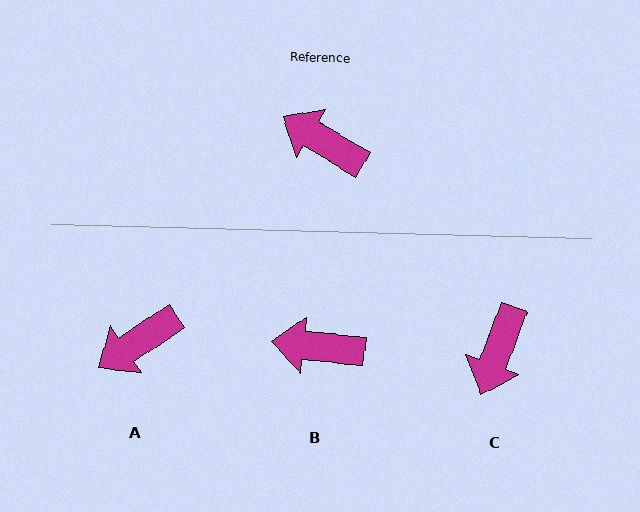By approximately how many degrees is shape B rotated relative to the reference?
Approximately 25 degrees counter-clockwise.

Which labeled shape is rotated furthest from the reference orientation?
C, about 100 degrees away.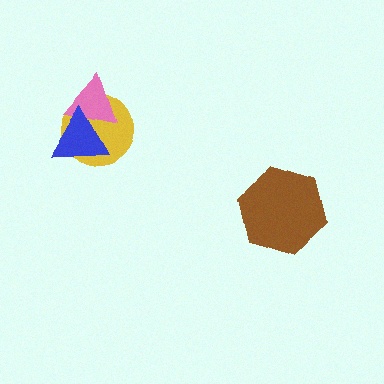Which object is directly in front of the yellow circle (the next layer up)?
The pink triangle is directly in front of the yellow circle.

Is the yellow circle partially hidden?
Yes, it is partially covered by another shape.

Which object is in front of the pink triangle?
The blue triangle is in front of the pink triangle.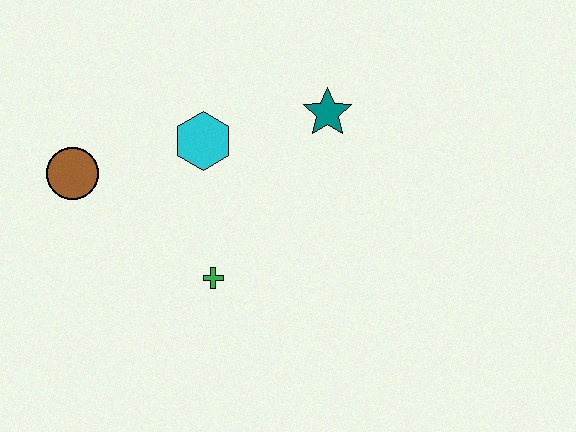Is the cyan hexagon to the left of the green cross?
Yes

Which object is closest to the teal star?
The cyan hexagon is closest to the teal star.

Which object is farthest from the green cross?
The teal star is farthest from the green cross.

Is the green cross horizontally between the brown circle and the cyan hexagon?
No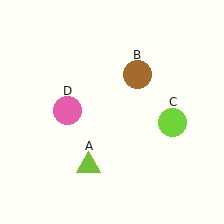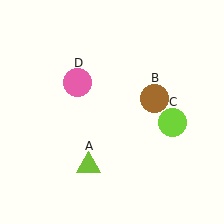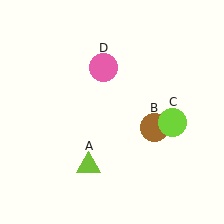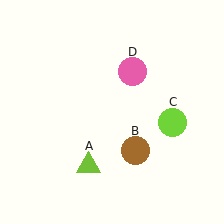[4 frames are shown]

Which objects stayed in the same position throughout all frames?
Lime triangle (object A) and lime circle (object C) remained stationary.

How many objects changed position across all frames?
2 objects changed position: brown circle (object B), pink circle (object D).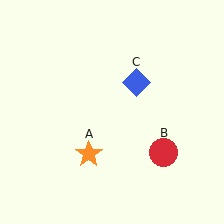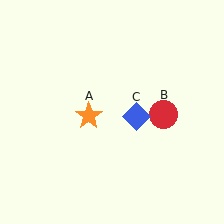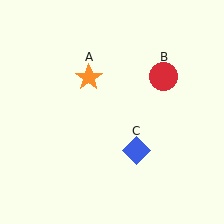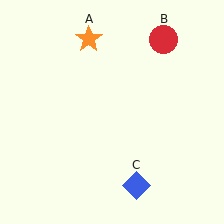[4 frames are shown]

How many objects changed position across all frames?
3 objects changed position: orange star (object A), red circle (object B), blue diamond (object C).